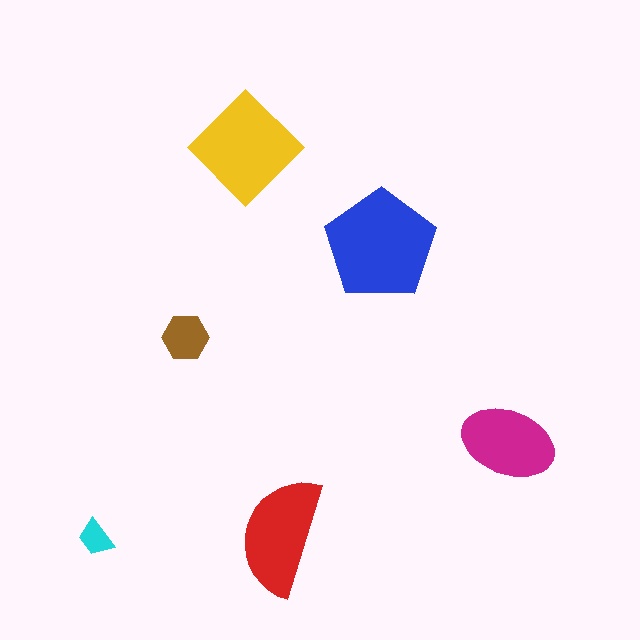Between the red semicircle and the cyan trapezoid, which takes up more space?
The red semicircle.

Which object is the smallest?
The cyan trapezoid.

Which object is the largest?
The blue pentagon.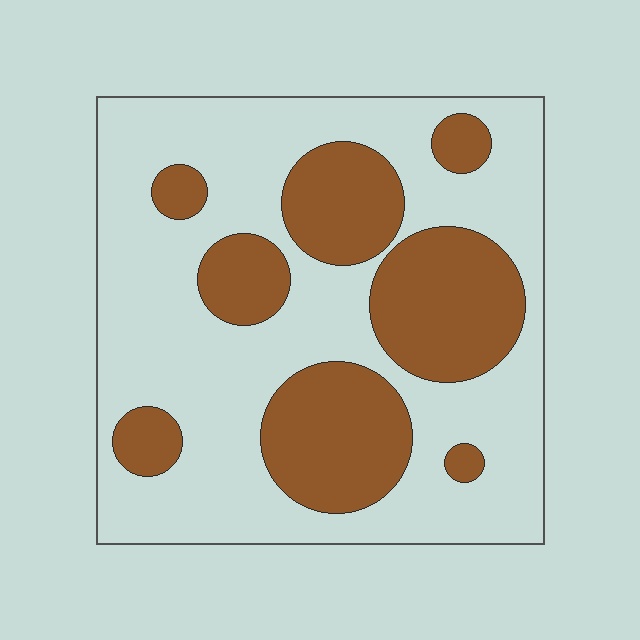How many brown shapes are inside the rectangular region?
8.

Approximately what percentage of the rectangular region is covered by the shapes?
Approximately 35%.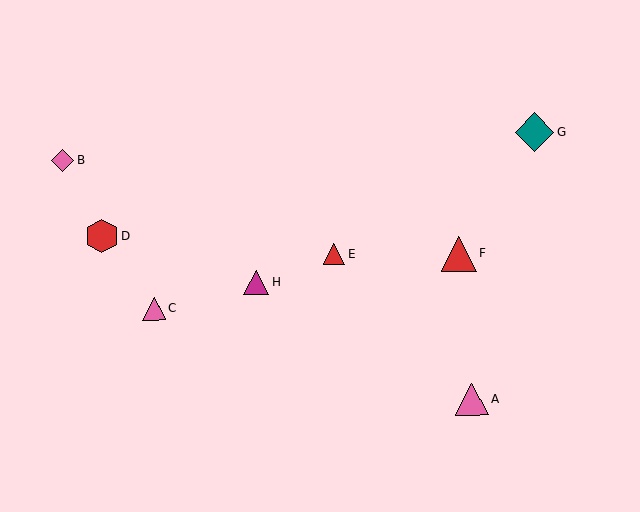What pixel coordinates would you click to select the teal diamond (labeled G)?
Click at (534, 133) to select the teal diamond G.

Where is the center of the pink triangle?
The center of the pink triangle is at (472, 399).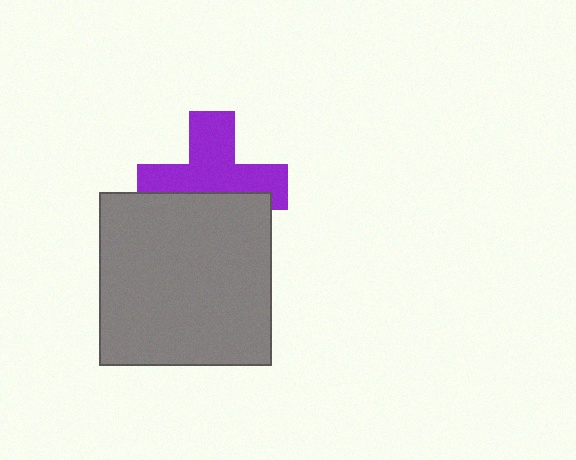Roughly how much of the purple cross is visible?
About half of it is visible (roughly 59%).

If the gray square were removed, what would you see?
You would see the complete purple cross.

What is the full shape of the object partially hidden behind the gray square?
The partially hidden object is a purple cross.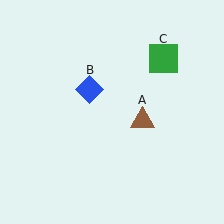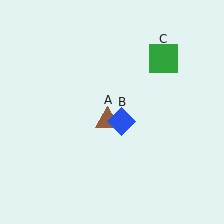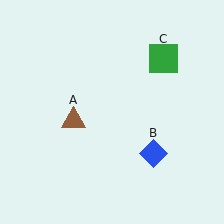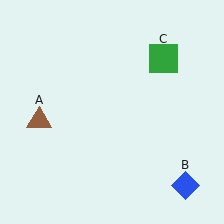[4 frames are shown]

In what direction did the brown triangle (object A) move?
The brown triangle (object A) moved left.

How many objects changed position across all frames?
2 objects changed position: brown triangle (object A), blue diamond (object B).